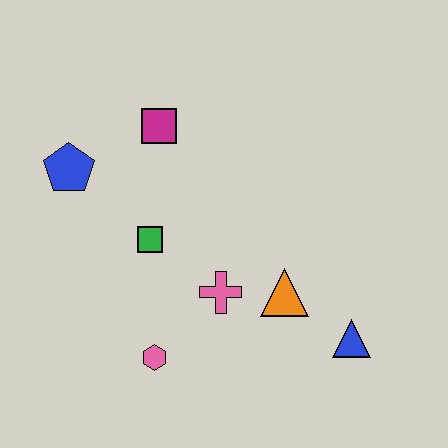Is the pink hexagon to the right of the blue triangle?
No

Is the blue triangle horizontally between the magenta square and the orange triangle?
No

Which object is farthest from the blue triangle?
The blue pentagon is farthest from the blue triangle.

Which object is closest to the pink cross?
The orange triangle is closest to the pink cross.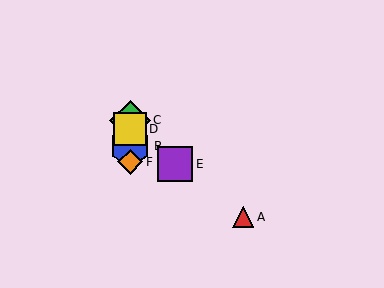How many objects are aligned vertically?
4 objects (B, C, D, F) are aligned vertically.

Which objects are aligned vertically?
Objects B, C, D, F are aligned vertically.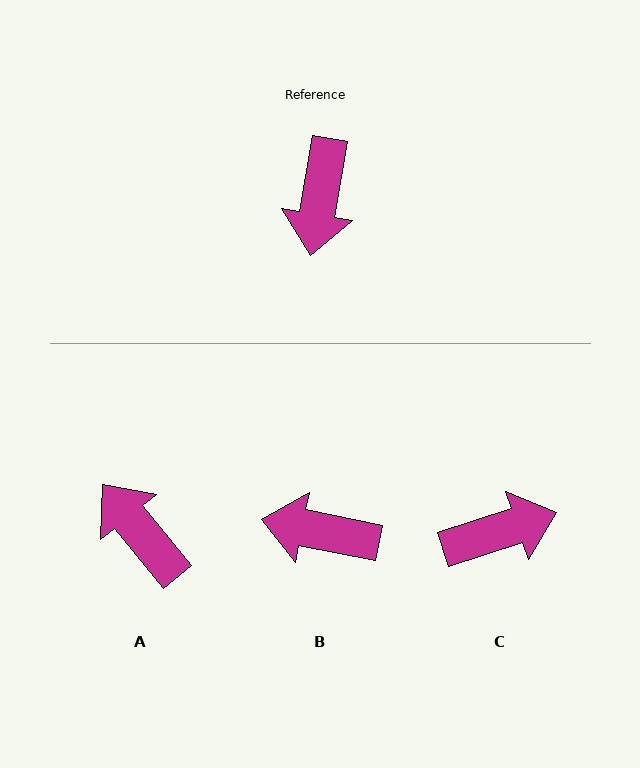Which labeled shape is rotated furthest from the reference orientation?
A, about 131 degrees away.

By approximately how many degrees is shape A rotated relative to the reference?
Approximately 131 degrees clockwise.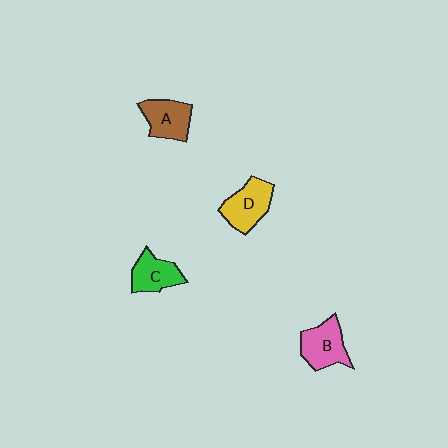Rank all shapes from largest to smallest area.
From largest to smallest: D (yellow), B (pink), A (brown), C (green).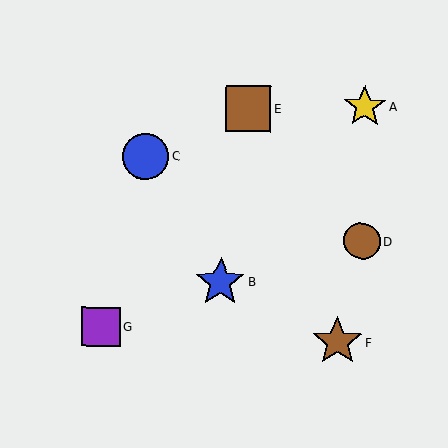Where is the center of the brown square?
The center of the brown square is at (248, 108).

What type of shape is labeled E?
Shape E is a brown square.